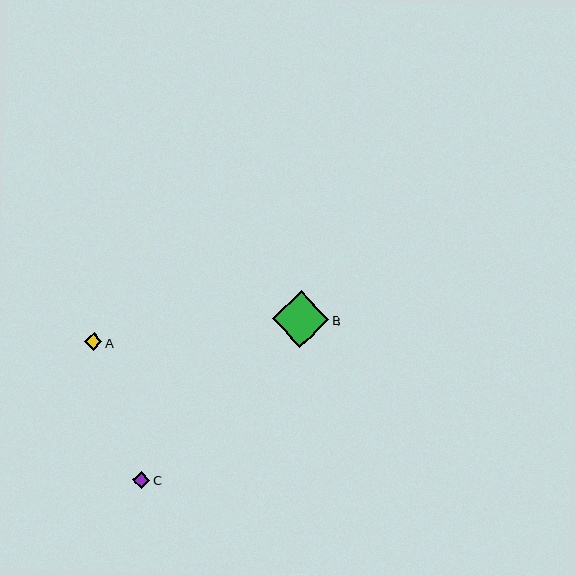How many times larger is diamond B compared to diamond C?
Diamond B is approximately 3.3 times the size of diamond C.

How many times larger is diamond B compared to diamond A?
Diamond B is approximately 3.2 times the size of diamond A.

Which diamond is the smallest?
Diamond C is the smallest with a size of approximately 17 pixels.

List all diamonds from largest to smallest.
From largest to smallest: B, A, C.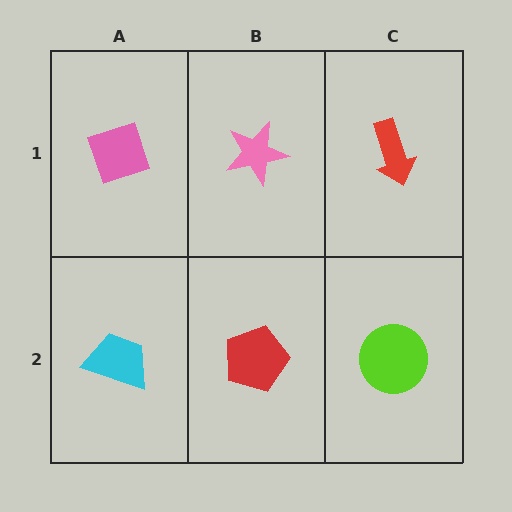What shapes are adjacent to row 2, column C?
A red arrow (row 1, column C), a red pentagon (row 2, column B).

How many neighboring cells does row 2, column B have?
3.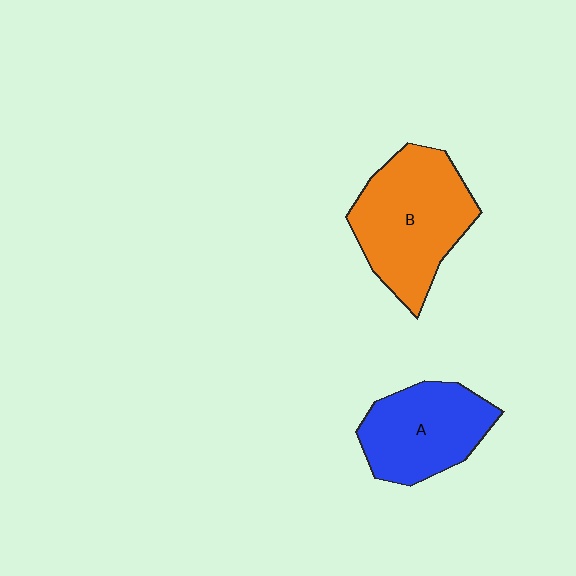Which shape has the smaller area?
Shape A (blue).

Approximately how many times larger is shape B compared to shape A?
Approximately 1.3 times.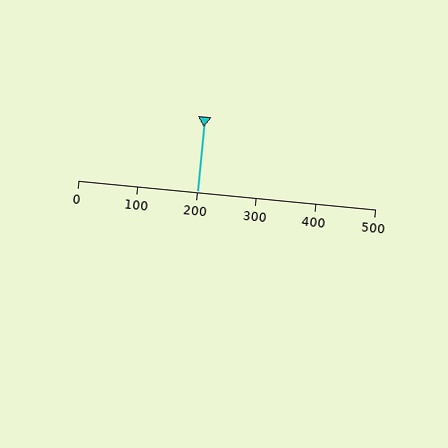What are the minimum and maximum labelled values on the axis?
The axis runs from 0 to 500.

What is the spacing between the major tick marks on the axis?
The major ticks are spaced 100 apart.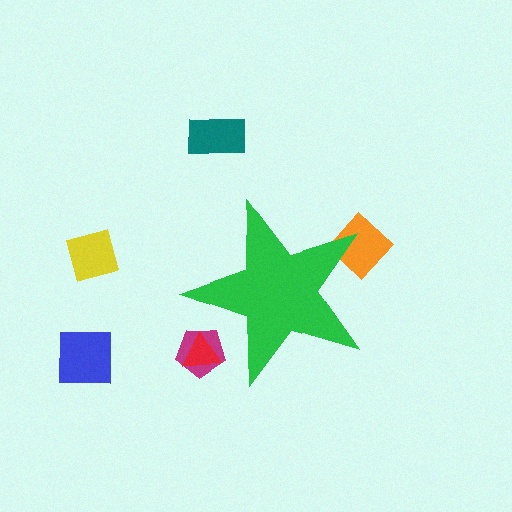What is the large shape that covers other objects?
A green star.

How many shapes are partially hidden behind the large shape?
3 shapes are partially hidden.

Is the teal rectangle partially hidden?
No, the teal rectangle is fully visible.